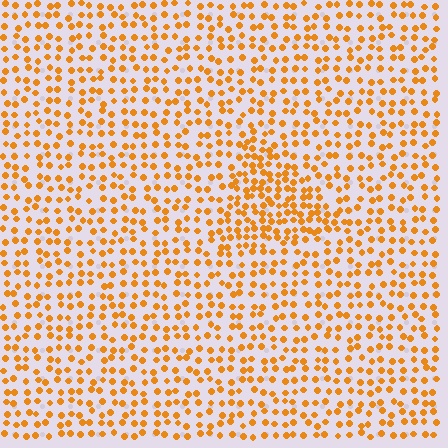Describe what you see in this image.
The image contains small orange elements arranged at two different densities. A triangle-shaped region is visible where the elements are more densely packed than the surrounding area.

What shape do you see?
I see a triangle.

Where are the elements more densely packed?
The elements are more densely packed inside the triangle boundary.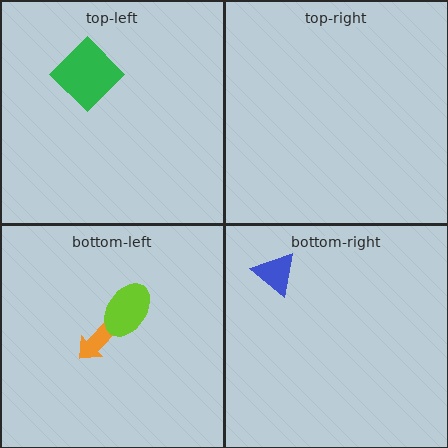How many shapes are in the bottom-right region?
1.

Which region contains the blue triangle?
The bottom-right region.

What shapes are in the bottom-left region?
The orange arrow, the lime ellipse.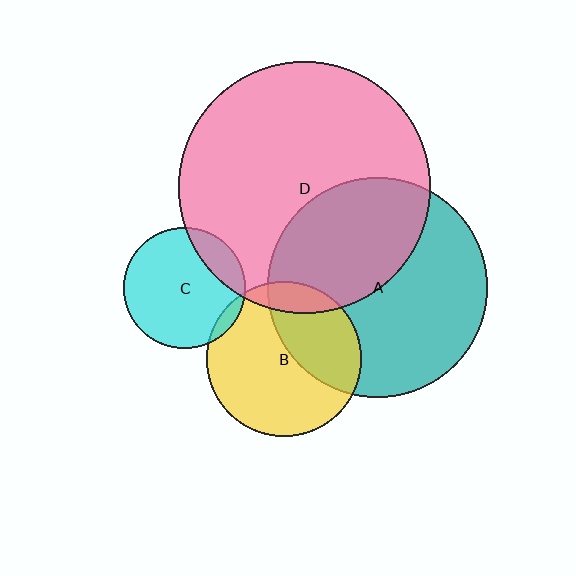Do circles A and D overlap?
Yes.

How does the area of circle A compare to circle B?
Approximately 2.0 times.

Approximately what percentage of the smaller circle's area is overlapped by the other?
Approximately 40%.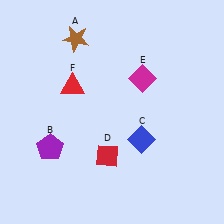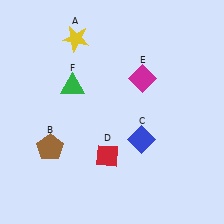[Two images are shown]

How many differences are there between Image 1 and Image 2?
There are 3 differences between the two images.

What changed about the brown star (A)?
In Image 1, A is brown. In Image 2, it changed to yellow.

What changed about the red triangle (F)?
In Image 1, F is red. In Image 2, it changed to green.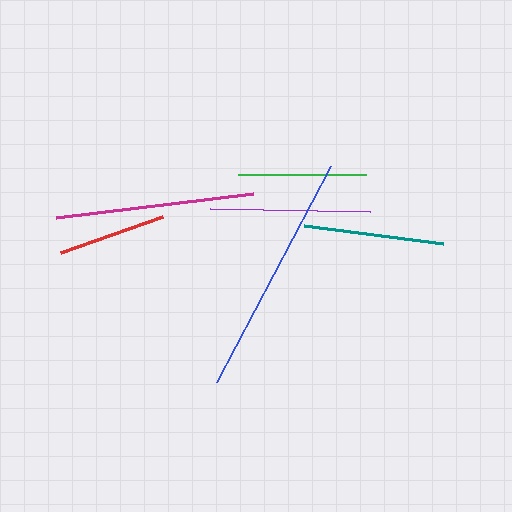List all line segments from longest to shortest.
From longest to shortest: blue, magenta, purple, teal, green, red.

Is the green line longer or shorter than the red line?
The green line is longer than the red line.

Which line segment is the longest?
The blue line is the longest at approximately 245 pixels.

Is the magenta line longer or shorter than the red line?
The magenta line is longer than the red line.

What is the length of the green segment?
The green segment is approximately 129 pixels long.